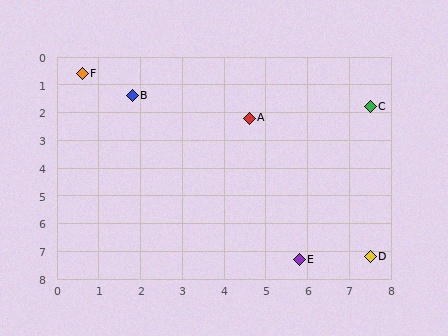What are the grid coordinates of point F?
Point F is at approximately (0.6, 0.6).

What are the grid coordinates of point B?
Point B is at approximately (1.8, 1.4).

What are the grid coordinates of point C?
Point C is at approximately (7.5, 1.8).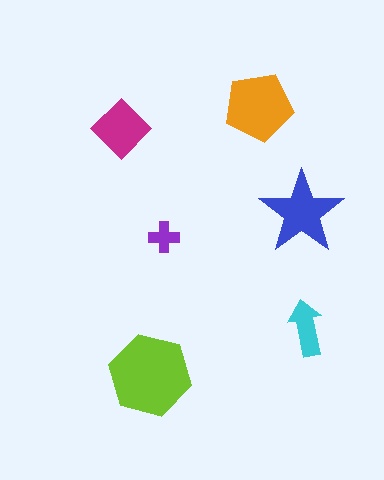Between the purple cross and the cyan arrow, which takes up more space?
The cyan arrow.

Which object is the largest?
The lime hexagon.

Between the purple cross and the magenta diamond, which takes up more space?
The magenta diamond.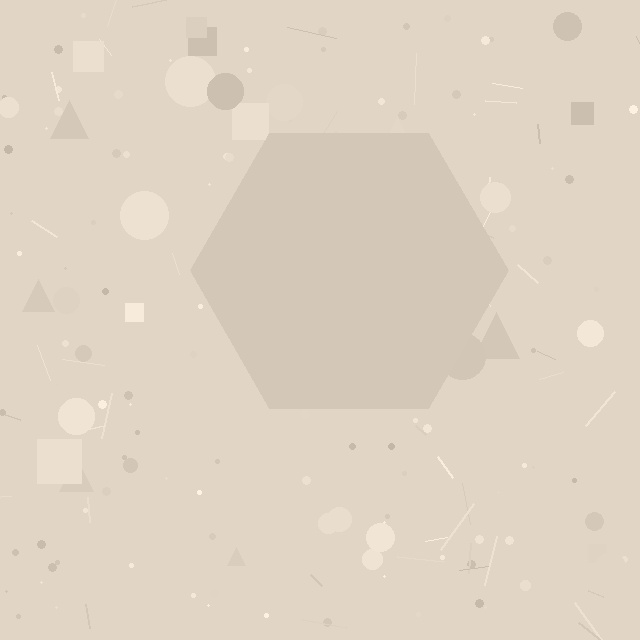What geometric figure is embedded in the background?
A hexagon is embedded in the background.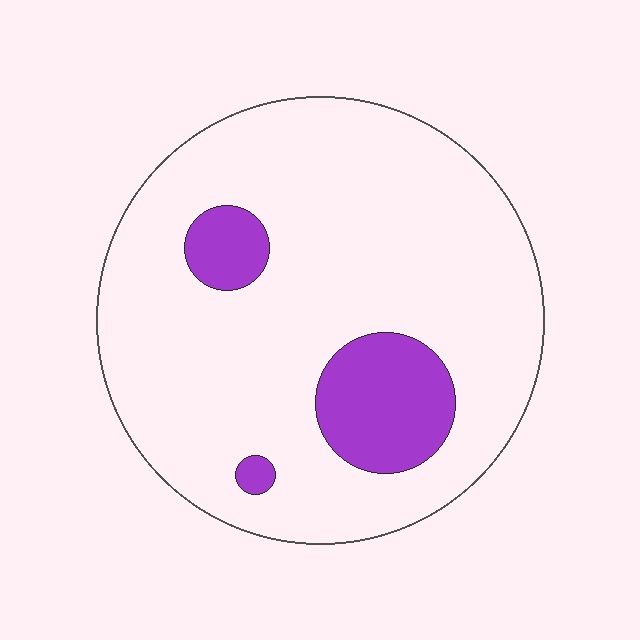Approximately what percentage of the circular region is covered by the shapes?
Approximately 15%.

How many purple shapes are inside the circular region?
3.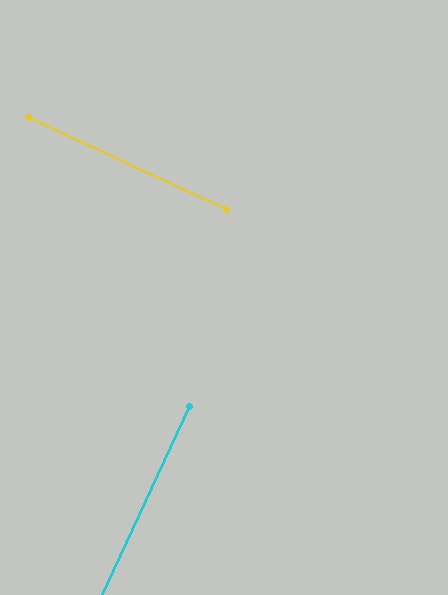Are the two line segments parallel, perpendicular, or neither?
Perpendicular — they meet at approximately 90°.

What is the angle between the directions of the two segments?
Approximately 90 degrees.